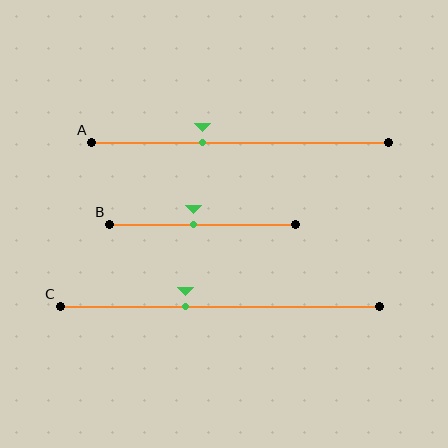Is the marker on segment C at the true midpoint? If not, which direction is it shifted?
No, the marker on segment C is shifted to the left by about 11% of the segment length.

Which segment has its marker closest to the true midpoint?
Segment B has its marker closest to the true midpoint.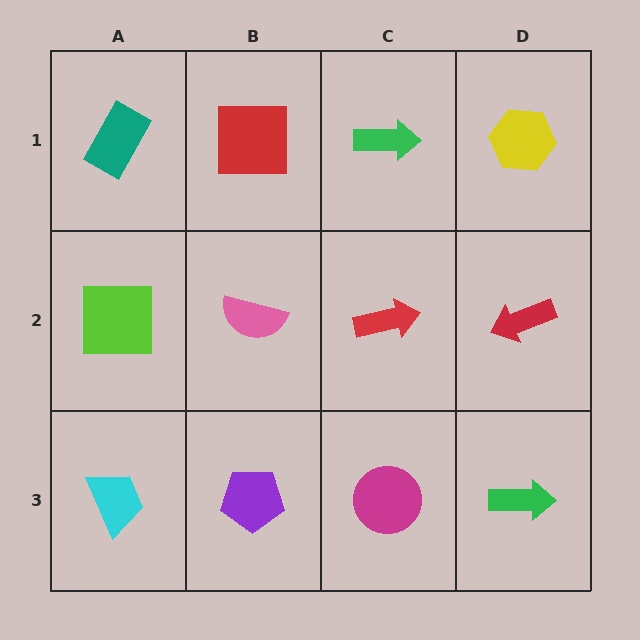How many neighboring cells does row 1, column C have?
3.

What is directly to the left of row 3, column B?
A cyan trapezoid.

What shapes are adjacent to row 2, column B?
A red square (row 1, column B), a purple pentagon (row 3, column B), a lime square (row 2, column A), a red arrow (row 2, column C).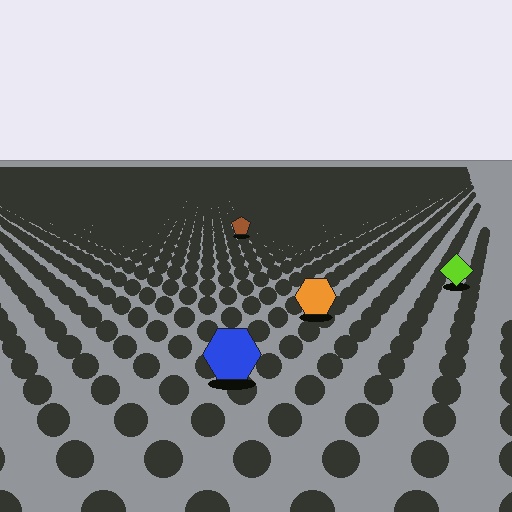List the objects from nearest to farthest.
From nearest to farthest: the blue hexagon, the orange hexagon, the lime diamond, the brown pentagon.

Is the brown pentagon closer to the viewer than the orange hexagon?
No. The orange hexagon is closer — you can tell from the texture gradient: the ground texture is coarser near it.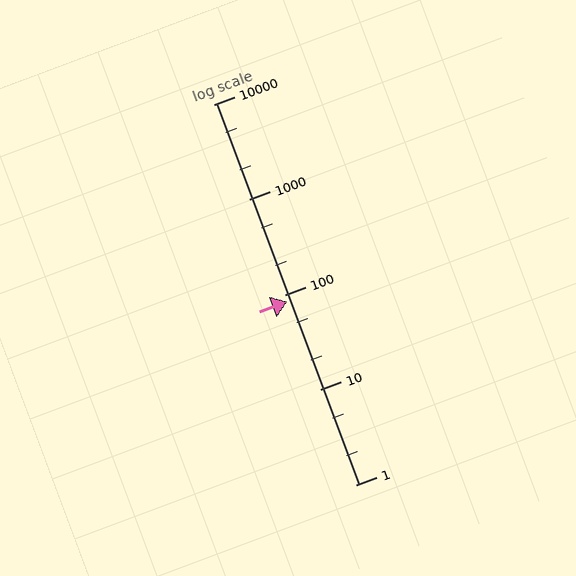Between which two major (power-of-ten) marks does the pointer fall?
The pointer is between 10 and 100.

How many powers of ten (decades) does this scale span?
The scale spans 4 decades, from 1 to 10000.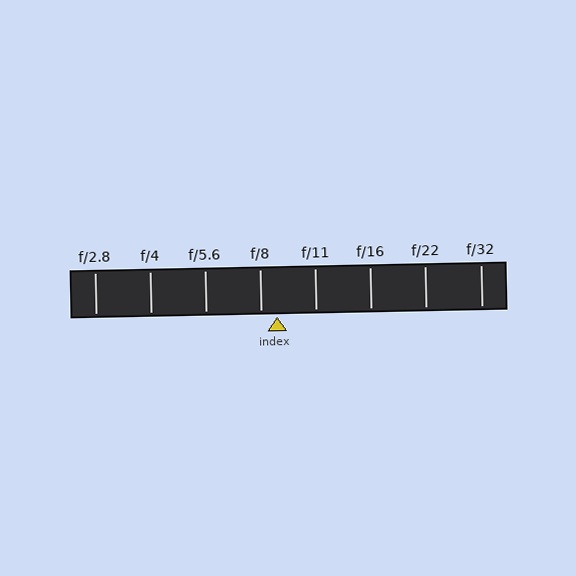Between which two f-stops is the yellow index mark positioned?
The index mark is between f/8 and f/11.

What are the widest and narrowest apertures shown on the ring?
The widest aperture shown is f/2.8 and the narrowest is f/32.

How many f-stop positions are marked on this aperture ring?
There are 8 f-stop positions marked.